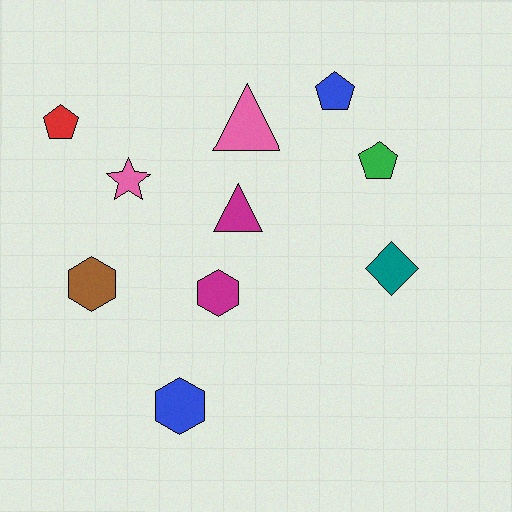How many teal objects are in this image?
There is 1 teal object.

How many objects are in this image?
There are 10 objects.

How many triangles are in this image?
There are 2 triangles.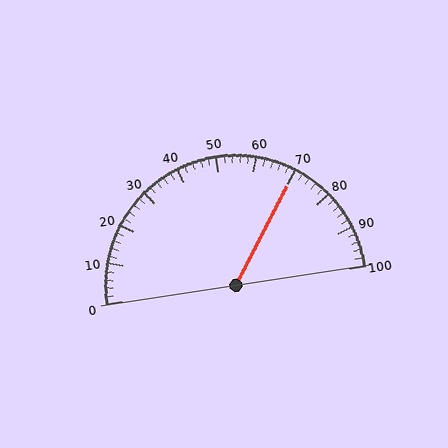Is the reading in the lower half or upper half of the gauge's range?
The reading is in the upper half of the range (0 to 100).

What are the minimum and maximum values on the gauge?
The gauge ranges from 0 to 100.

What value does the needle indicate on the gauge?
The needle indicates approximately 70.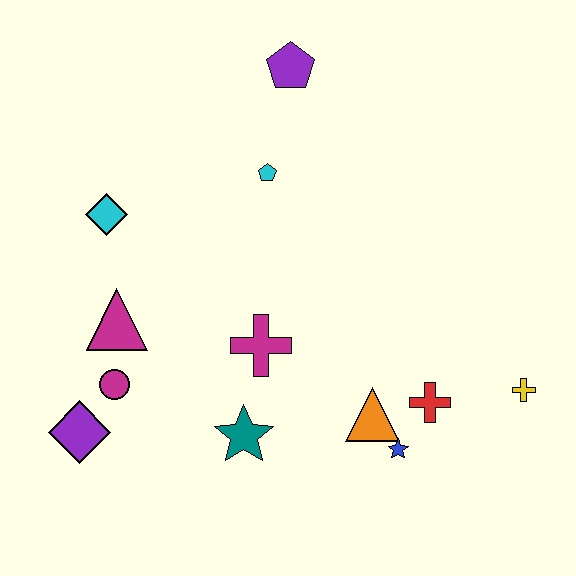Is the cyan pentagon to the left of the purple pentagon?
Yes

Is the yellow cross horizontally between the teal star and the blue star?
No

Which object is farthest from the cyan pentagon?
The yellow cross is farthest from the cyan pentagon.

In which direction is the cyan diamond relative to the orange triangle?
The cyan diamond is to the left of the orange triangle.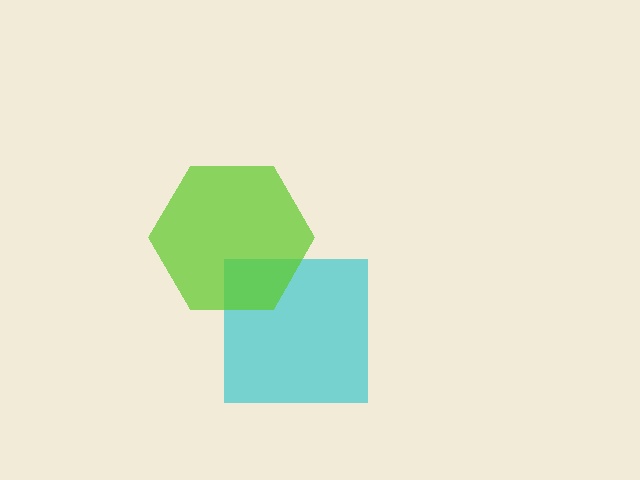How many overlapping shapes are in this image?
There are 2 overlapping shapes in the image.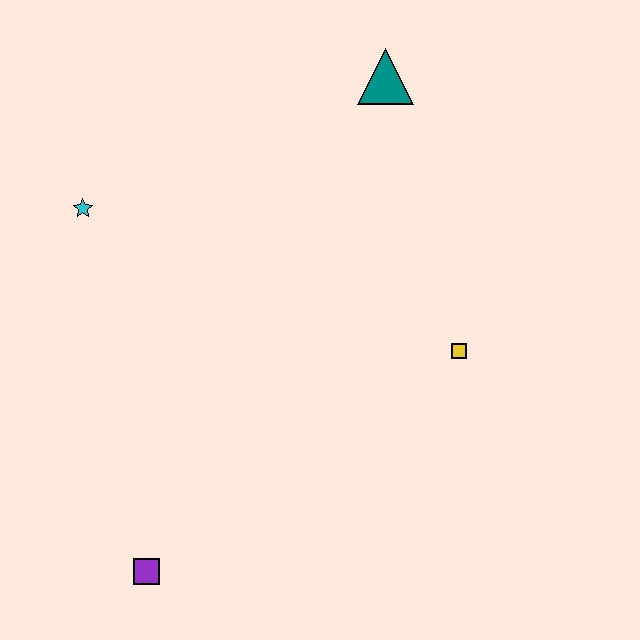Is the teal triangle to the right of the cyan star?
Yes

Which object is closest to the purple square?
The cyan star is closest to the purple square.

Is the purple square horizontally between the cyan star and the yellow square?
Yes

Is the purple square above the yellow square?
No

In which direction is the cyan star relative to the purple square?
The cyan star is above the purple square.